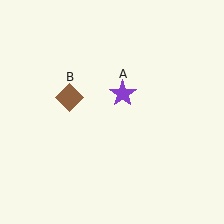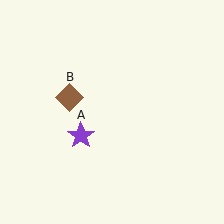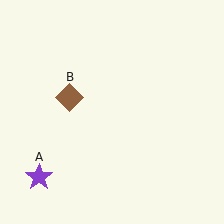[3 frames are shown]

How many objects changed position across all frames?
1 object changed position: purple star (object A).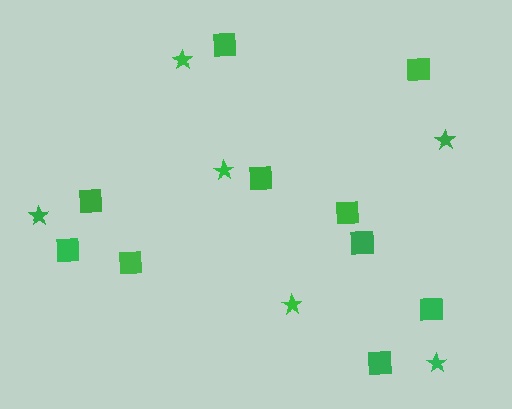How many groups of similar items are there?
There are 2 groups: one group of stars (6) and one group of squares (10).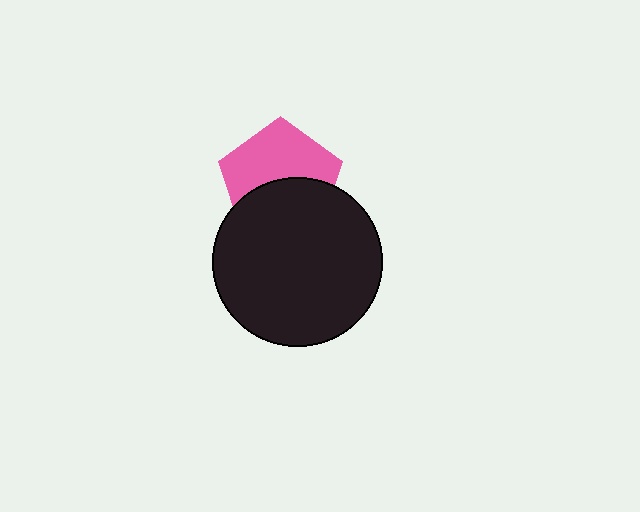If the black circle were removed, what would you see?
You would see the complete pink pentagon.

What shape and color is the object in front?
The object in front is a black circle.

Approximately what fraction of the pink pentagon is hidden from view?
Roughly 46% of the pink pentagon is hidden behind the black circle.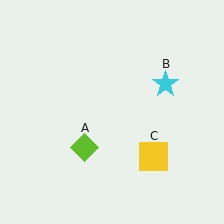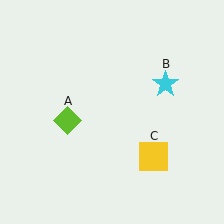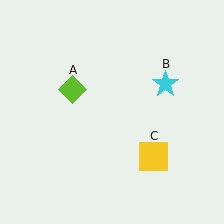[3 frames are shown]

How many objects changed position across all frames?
1 object changed position: lime diamond (object A).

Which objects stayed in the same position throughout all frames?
Cyan star (object B) and yellow square (object C) remained stationary.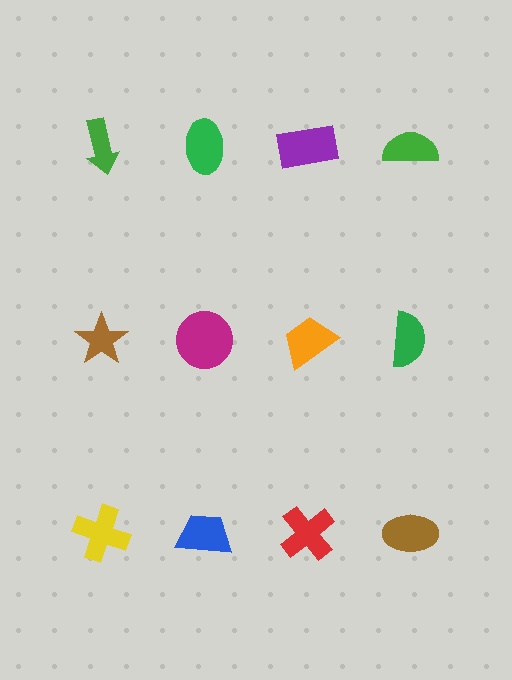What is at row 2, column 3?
An orange trapezoid.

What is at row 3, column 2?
A blue trapezoid.